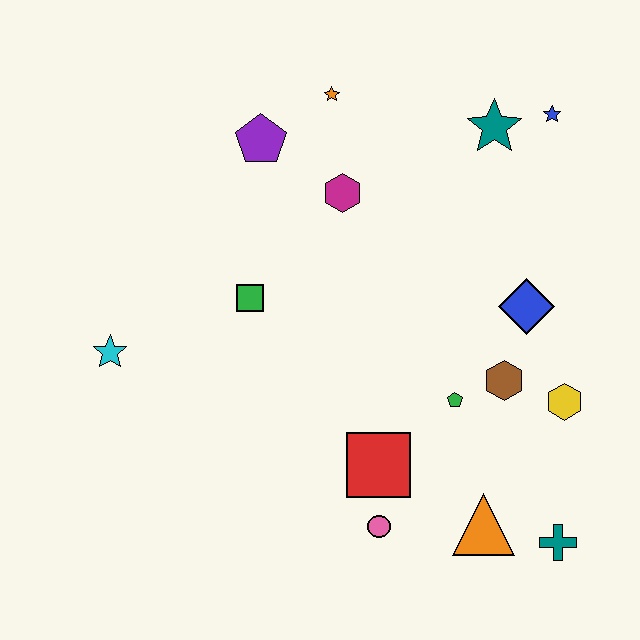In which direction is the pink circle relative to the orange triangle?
The pink circle is to the left of the orange triangle.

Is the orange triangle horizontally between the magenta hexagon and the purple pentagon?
No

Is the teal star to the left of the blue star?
Yes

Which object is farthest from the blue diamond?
The cyan star is farthest from the blue diamond.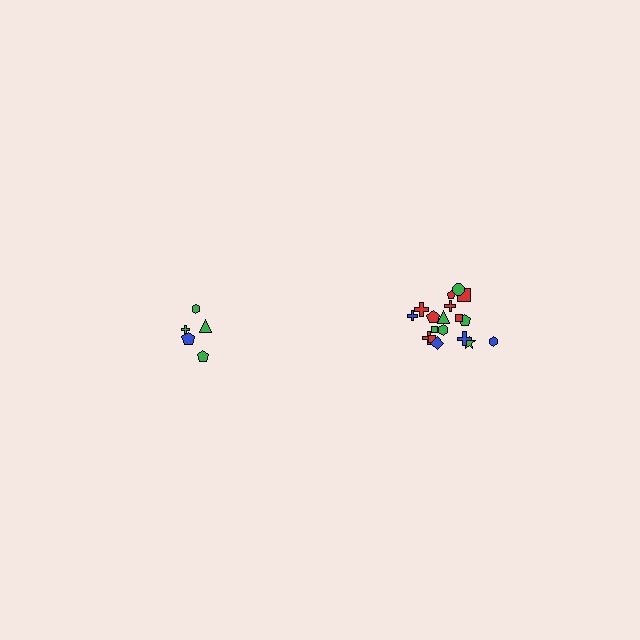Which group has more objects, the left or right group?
The right group.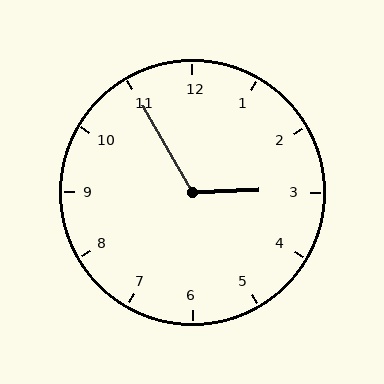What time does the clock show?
2:55.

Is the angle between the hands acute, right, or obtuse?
It is obtuse.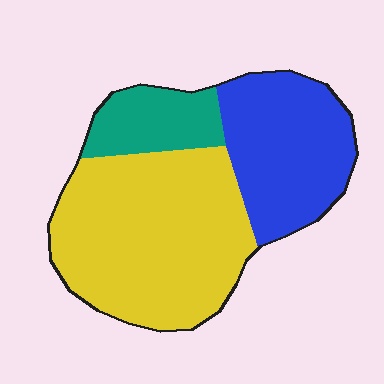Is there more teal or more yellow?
Yellow.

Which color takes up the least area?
Teal, at roughly 15%.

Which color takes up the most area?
Yellow, at roughly 55%.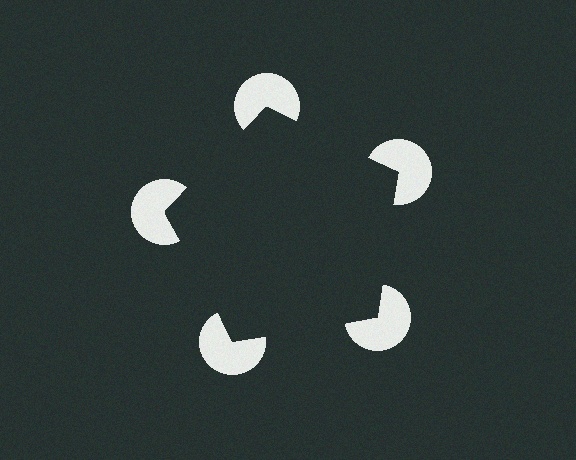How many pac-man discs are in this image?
There are 5 — one at each vertex of the illusory pentagon.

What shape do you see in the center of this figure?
An illusory pentagon — its edges are inferred from the aligned wedge cuts in the pac-man discs, not physically drawn.